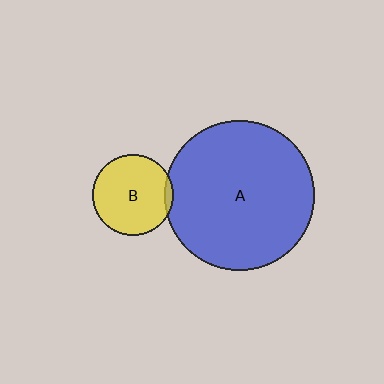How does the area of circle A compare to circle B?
Approximately 3.4 times.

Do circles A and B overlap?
Yes.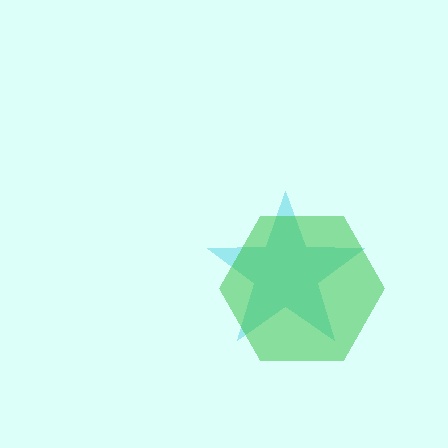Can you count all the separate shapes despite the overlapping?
Yes, there are 2 separate shapes.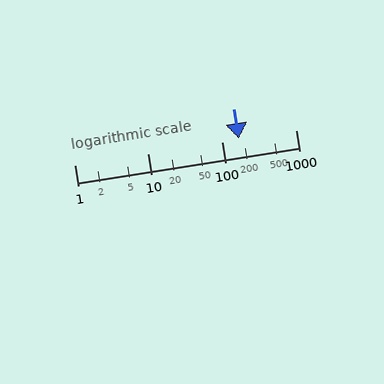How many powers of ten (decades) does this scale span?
The scale spans 3 decades, from 1 to 1000.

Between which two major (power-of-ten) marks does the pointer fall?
The pointer is between 100 and 1000.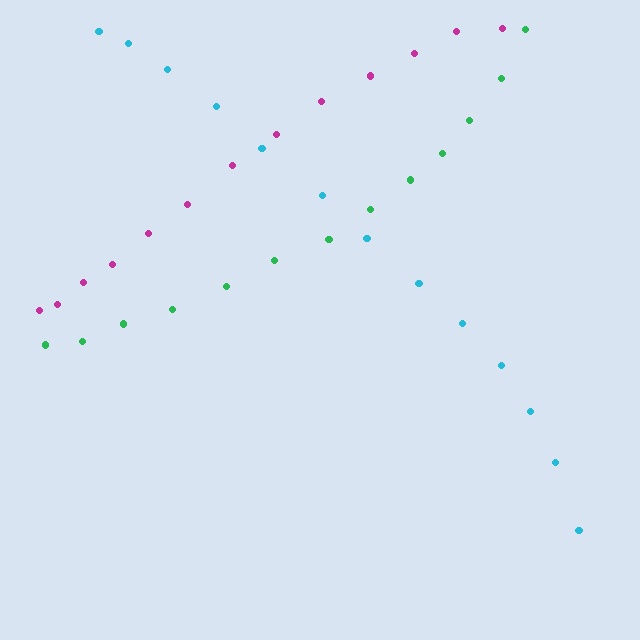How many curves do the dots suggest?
There are 3 distinct paths.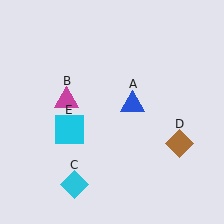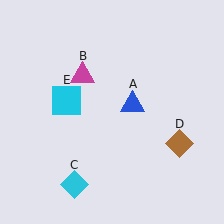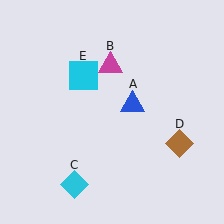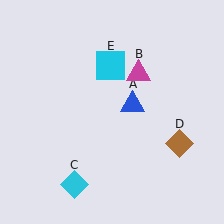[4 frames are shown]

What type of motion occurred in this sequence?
The magenta triangle (object B), cyan square (object E) rotated clockwise around the center of the scene.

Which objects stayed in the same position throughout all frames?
Blue triangle (object A) and cyan diamond (object C) and brown diamond (object D) remained stationary.